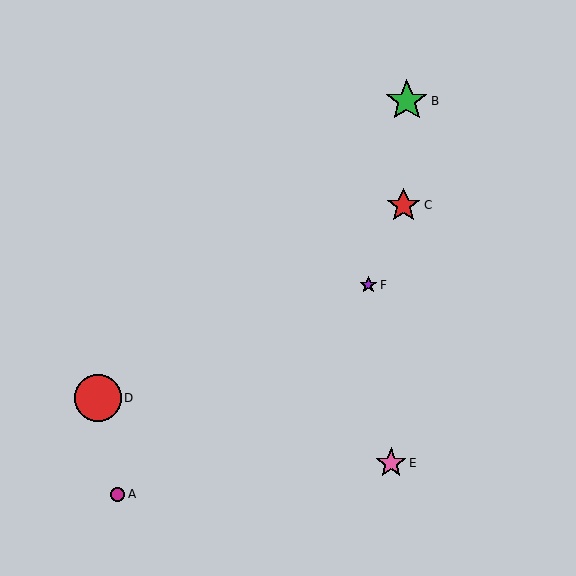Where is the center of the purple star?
The center of the purple star is at (368, 285).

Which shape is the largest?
The red circle (labeled D) is the largest.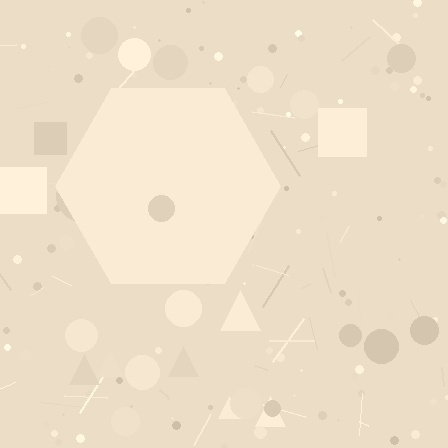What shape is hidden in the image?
A hexagon is hidden in the image.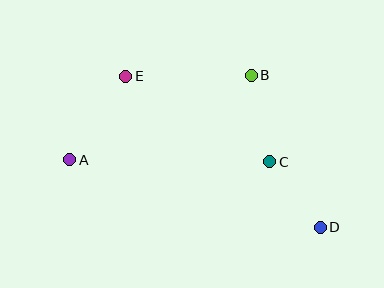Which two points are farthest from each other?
Points A and D are farthest from each other.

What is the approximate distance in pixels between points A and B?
The distance between A and B is approximately 200 pixels.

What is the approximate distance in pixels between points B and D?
The distance between B and D is approximately 167 pixels.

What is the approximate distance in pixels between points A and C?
The distance between A and C is approximately 200 pixels.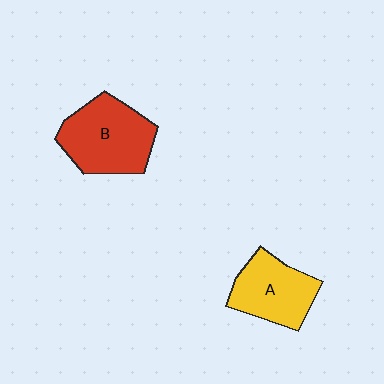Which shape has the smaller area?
Shape A (yellow).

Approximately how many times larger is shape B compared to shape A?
Approximately 1.3 times.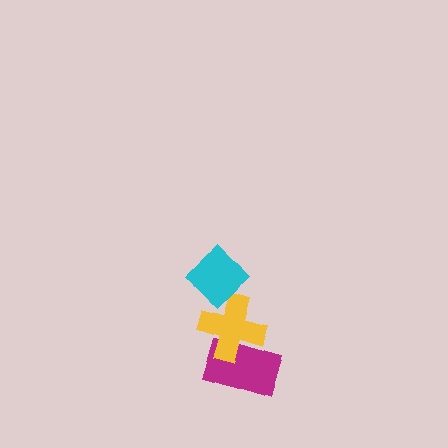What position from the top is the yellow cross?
The yellow cross is 2nd from the top.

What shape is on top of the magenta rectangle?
The yellow cross is on top of the magenta rectangle.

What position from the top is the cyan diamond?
The cyan diamond is 1st from the top.